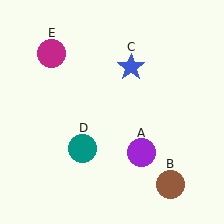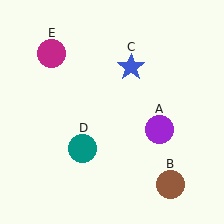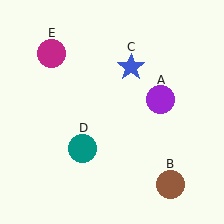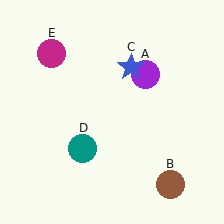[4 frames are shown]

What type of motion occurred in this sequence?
The purple circle (object A) rotated counterclockwise around the center of the scene.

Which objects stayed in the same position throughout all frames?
Brown circle (object B) and blue star (object C) and teal circle (object D) and magenta circle (object E) remained stationary.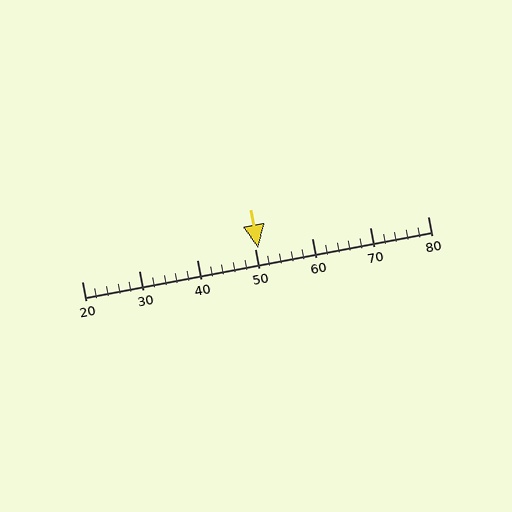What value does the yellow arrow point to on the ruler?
The yellow arrow points to approximately 51.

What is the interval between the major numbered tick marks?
The major tick marks are spaced 10 units apart.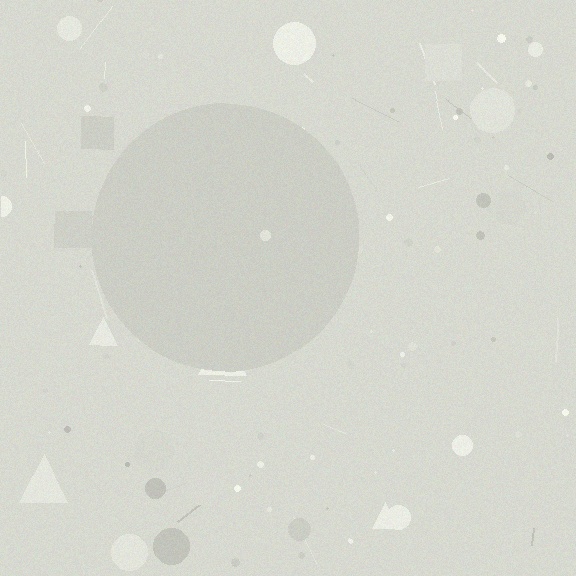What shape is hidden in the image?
A circle is hidden in the image.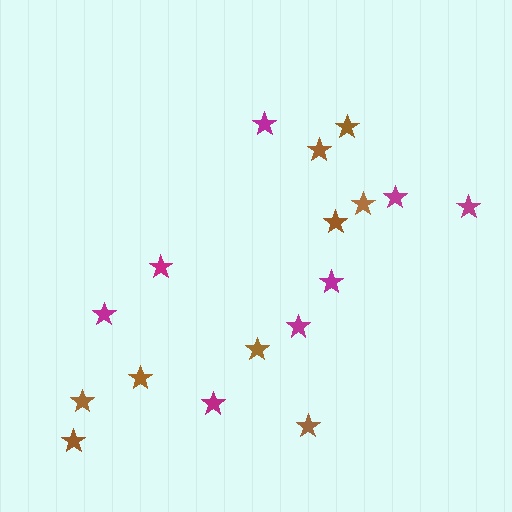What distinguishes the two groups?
There are 2 groups: one group of magenta stars (8) and one group of brown stars (9).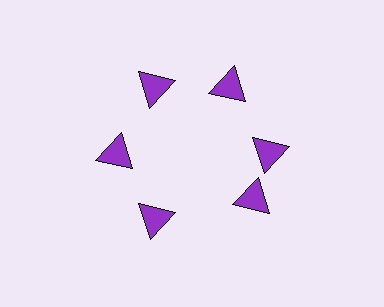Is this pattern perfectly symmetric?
No. The 6 purple triangles are arranged in a ring, but one element near the 5 o'clock position is rotated out of alignment along the ring, breaking the 6-fold rotational symmetry.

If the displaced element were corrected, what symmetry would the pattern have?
It would have 6-fold rotational symmetry — the pattern would map onto itself every 60 degrees.